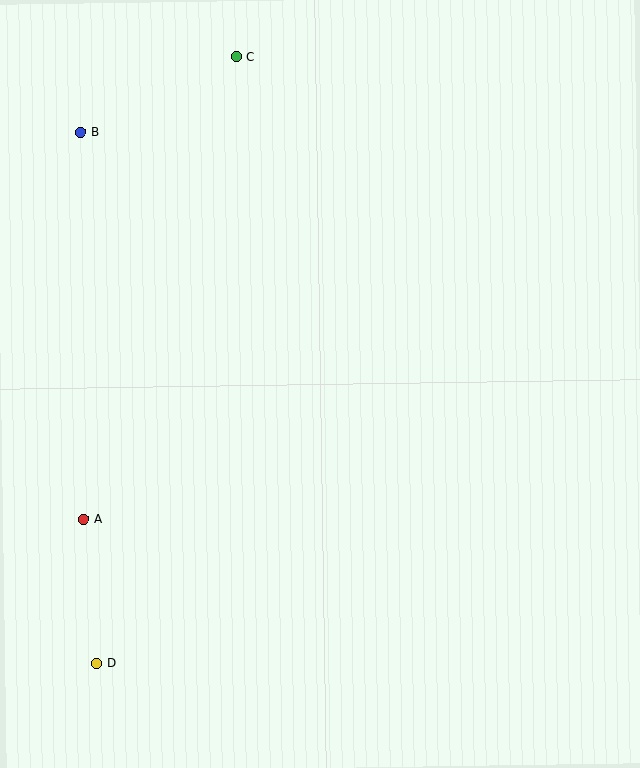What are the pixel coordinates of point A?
Point A is at (84, 519).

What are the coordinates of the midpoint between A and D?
The midpoint between A and D is at (90, 591).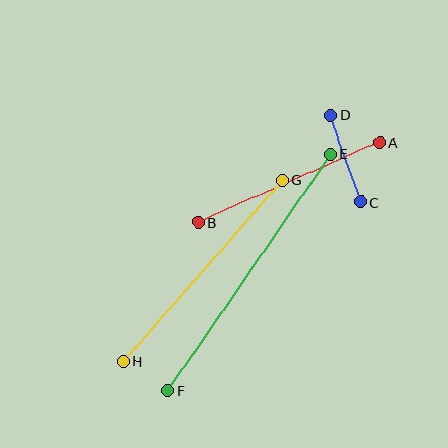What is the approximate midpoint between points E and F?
The midpoint is at approximately (249, 272) pixels.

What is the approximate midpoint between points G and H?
The midpoint is at approximately (202, 271) pixels.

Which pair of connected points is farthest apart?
Points E and F are farthest apart.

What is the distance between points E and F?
The distance is approximately 287 pixels.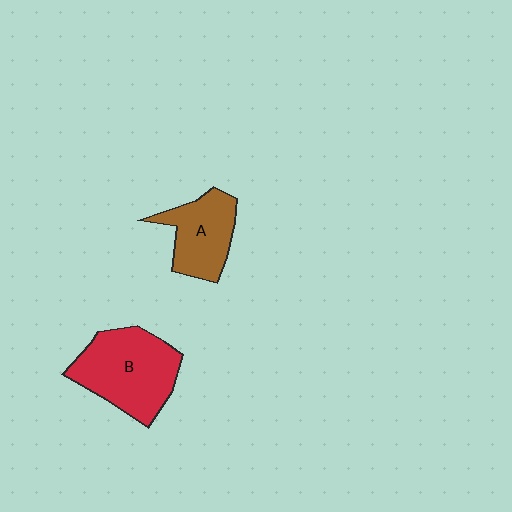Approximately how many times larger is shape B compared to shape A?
Approximately 1.5 times.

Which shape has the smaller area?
Shape A (brown).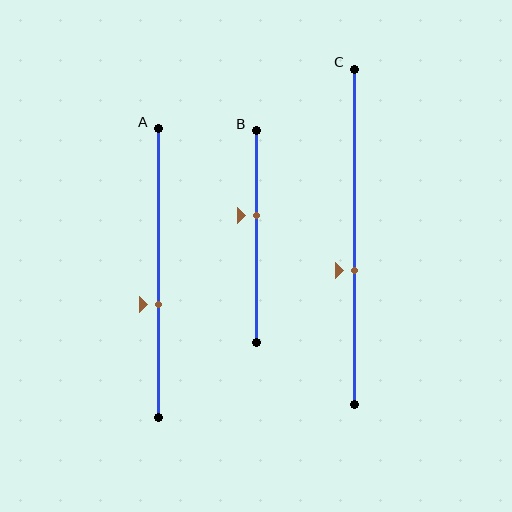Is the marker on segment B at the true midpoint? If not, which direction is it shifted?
No, the marker on segment B is shifted upward by about 10% of the segment length.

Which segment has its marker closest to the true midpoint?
Segment C has its marker closest to the true midpoint.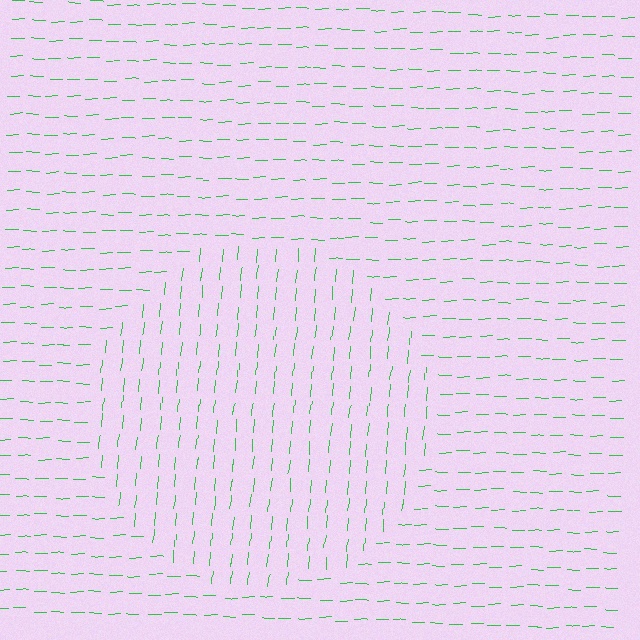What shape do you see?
I see a circle.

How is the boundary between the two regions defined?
The boundary is defined purely by a change in line orientation (approximately 83 degrees difference). All lines are the same color and thickness.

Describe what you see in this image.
The image is filled with small green line segments. A circle region in the image has lines oriented differently from the surrounding lines, creating a visible texture boundary.